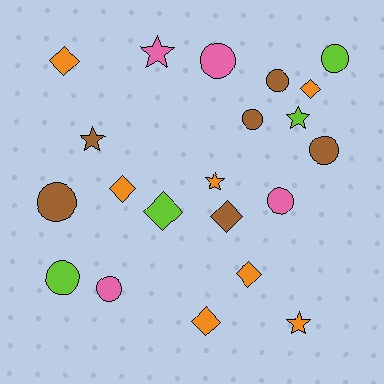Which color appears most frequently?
Orange, with 7 objects.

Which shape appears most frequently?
Circle, with 9 objects.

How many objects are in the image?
There are 21 objects.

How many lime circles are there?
There are 2 lime circles.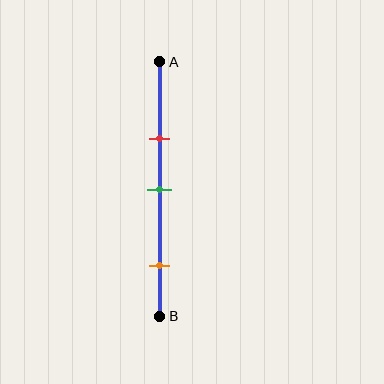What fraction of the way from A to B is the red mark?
The red mark is approximately 30% (0.3) of the way from A to B.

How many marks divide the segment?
There are 3 marks dividing the segment.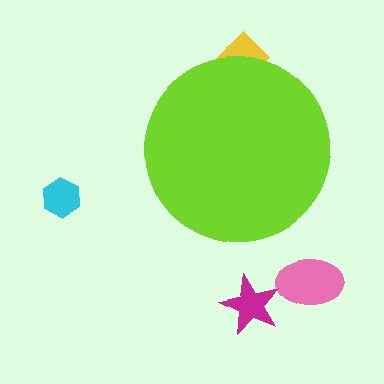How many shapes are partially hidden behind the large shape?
1 shape is partially hidden.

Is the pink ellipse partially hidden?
No, the pink ellipse is fully visible.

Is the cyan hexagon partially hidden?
No, the cyan hexagon is fully visible.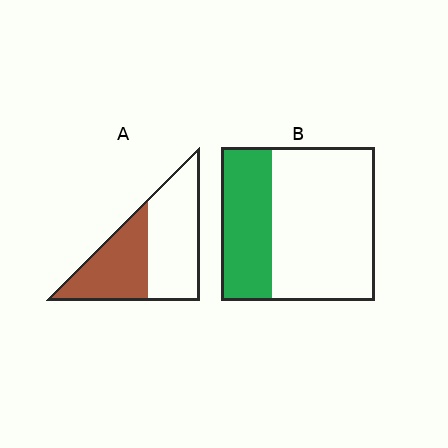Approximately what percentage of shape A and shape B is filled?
A is approximately 45% and B is approximately 35%.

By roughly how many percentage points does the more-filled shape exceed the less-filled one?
By roughly 10 percentage points (A over B).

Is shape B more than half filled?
No.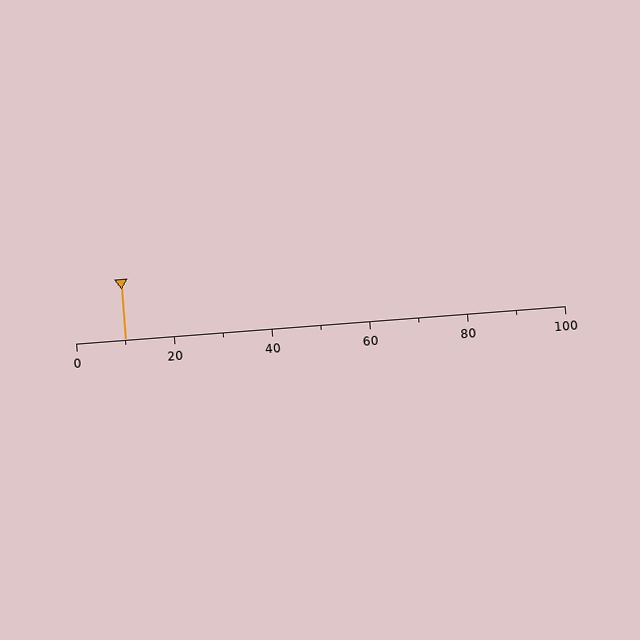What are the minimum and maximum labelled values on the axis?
The axis runs from 0 to 100.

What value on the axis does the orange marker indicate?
The marker indicates approximately 10.